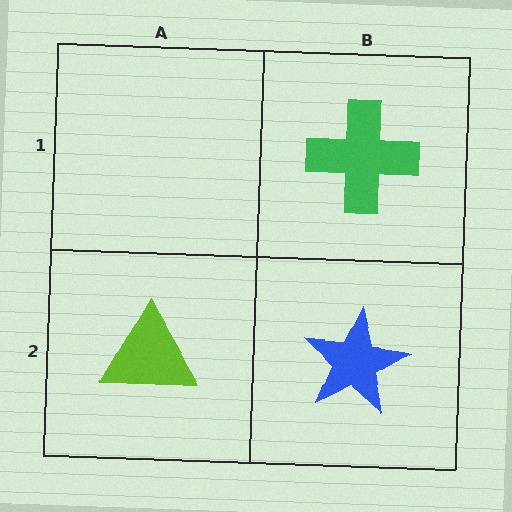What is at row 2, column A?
A lime triangle.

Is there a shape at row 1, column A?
No, that cell is empty.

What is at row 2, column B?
A blue star.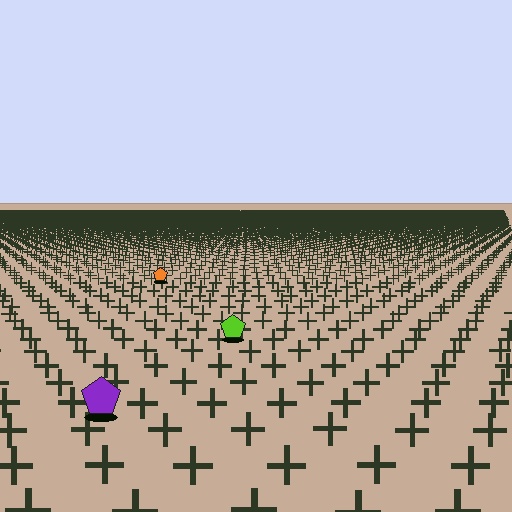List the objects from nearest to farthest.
From nearest to farthest: the purple pentagon, the lime pentagon, the orange pentagon.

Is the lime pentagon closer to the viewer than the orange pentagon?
Yes. The lime pentagon is closer — you can tell from the texture gradient: the ground texture is coarser near it.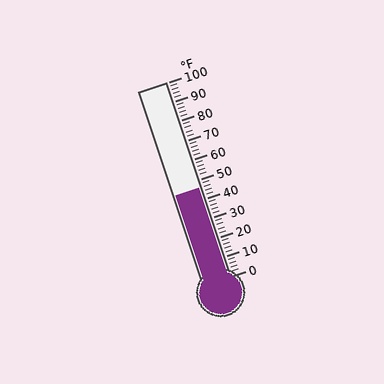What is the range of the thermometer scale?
The thermometer scale ranges from 0°F to 100°F.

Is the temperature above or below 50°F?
The temperature is below 50°F.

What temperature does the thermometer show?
The thermometer shows approximately 46°F.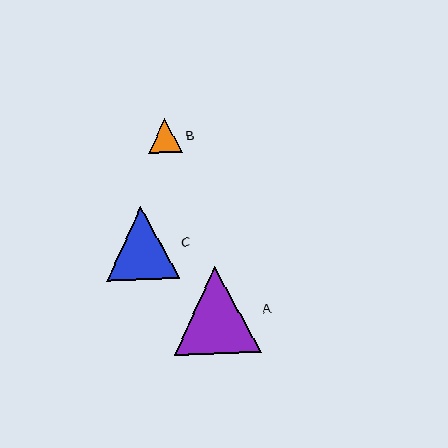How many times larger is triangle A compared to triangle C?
Triangle A is approximately 1.2 times the size of triangle C.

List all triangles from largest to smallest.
From largest to smallest: A, C, B.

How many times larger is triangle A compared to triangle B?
Triangle A is approximately 2.5 times the size of triangle B.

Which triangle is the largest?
Triangle A is the largest with a size of approximately 87 pixels.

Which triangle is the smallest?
Triangle B is the smallest with a size of approximately 34 pixels.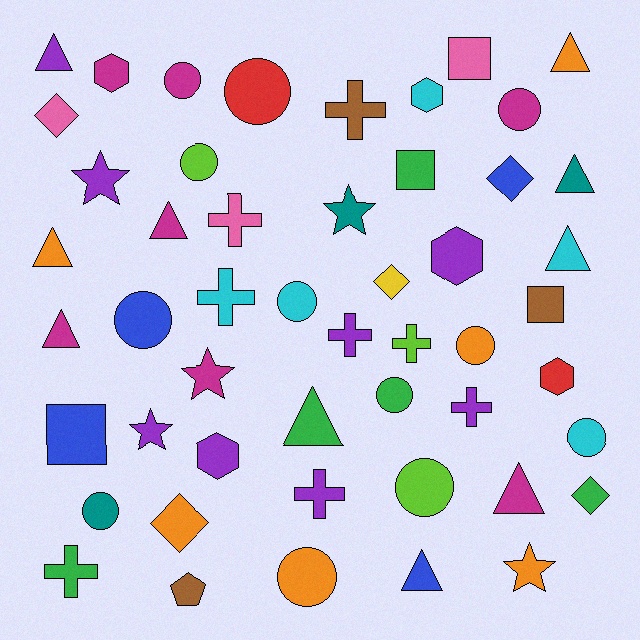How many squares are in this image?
There are 4 squares.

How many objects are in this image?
There are 50 objects.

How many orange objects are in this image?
There are 6 orange objects.